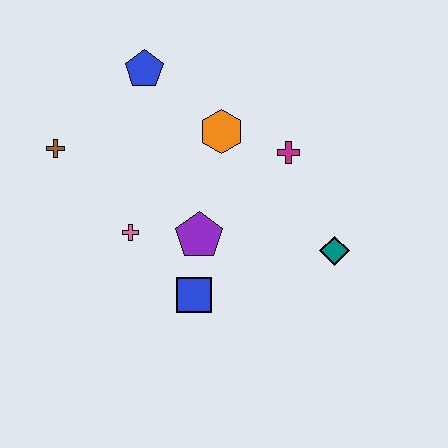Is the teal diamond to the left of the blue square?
No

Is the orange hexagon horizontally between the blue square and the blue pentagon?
No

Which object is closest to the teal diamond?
The magenta cross is closest to the teal diamond.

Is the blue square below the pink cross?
Yes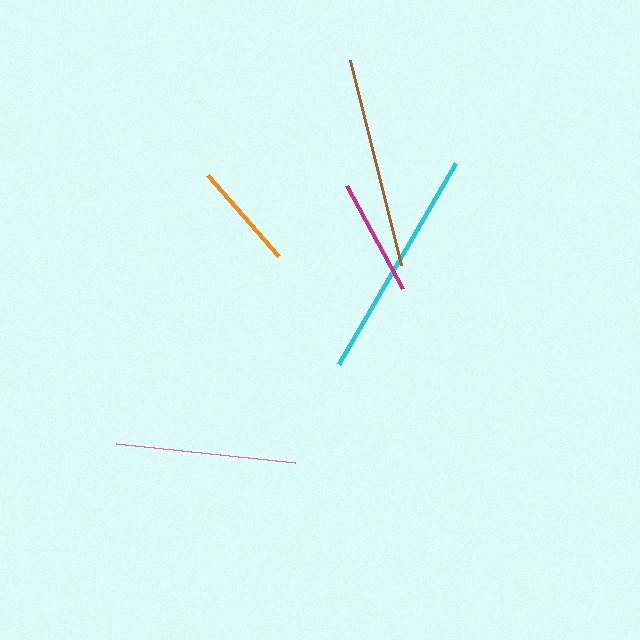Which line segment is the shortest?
The orange line is the shortest at approximately 107 pixels.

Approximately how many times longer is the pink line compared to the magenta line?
The pink line is approximately 1.5 times the length of the magenta line.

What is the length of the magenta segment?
The magenta segment is approximately 117 pixels long.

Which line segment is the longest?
The cyan line is the longest at approximately 232 pixels.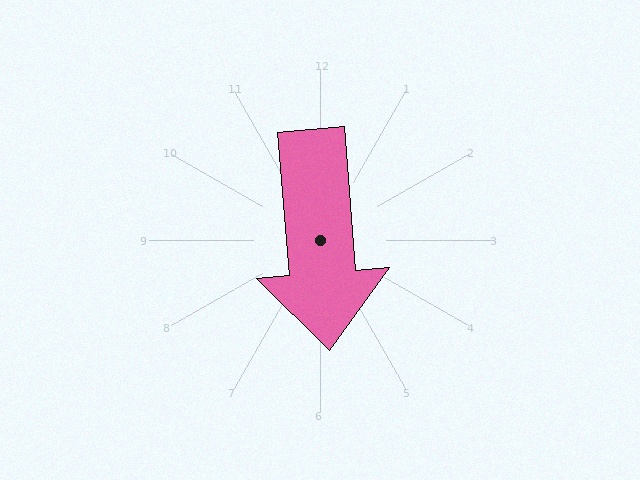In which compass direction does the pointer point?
South.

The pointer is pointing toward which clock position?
Roughly 6 o'clock.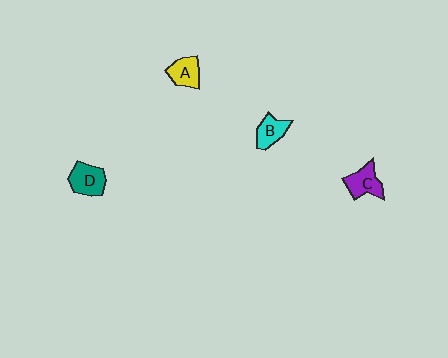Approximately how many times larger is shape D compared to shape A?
Approximately 1.2 times.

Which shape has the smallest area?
Shape B (cyan).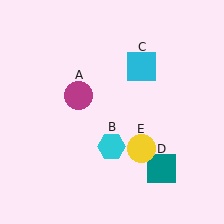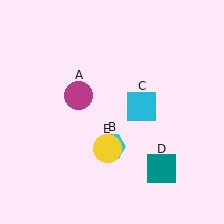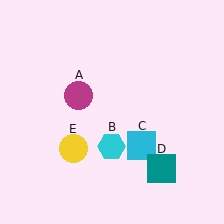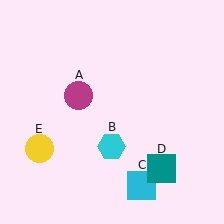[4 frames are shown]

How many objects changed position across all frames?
2 objects changed position: cyan square (object C), yellow circle (object E).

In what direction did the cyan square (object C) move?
The cyan square (object C) moved down.